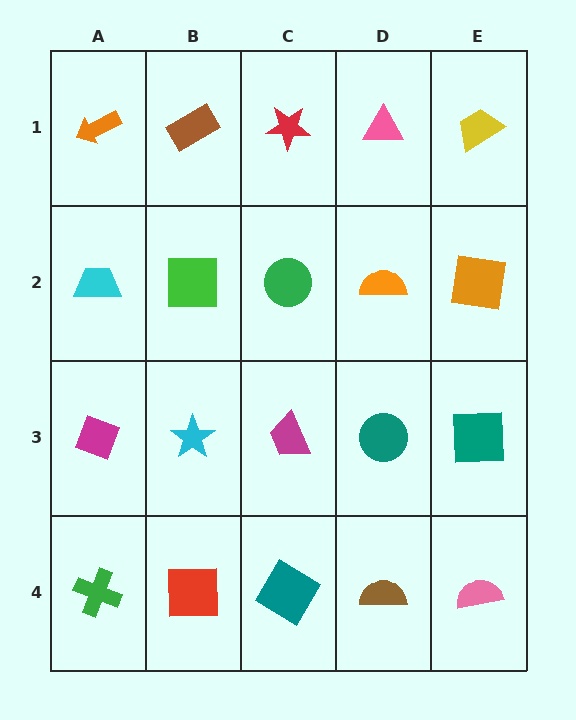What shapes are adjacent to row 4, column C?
A magenta trapezoid (row 3, column C), a red square (row 4, column B), a brown semicircle (row 4, column D).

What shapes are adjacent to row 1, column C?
A green circle (row 2, column C), a brown rectangle (row 1, column B), a pink triangle (row 1, column D).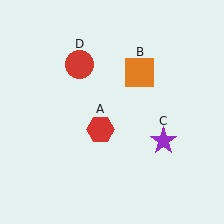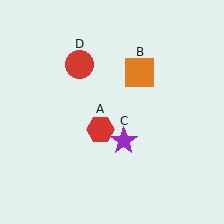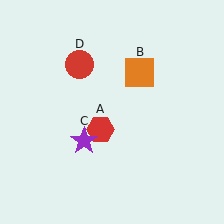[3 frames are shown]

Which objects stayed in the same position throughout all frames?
Red hexagon (object A) and orange square (object B) and red circle (object D) remained stationary.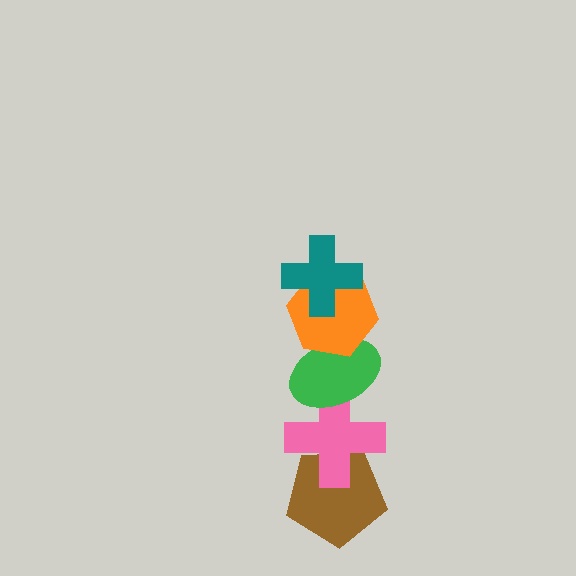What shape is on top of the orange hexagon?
The teal cross is on top of the orange hexagon.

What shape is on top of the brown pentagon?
The pink cross is on top of the brown pentagon.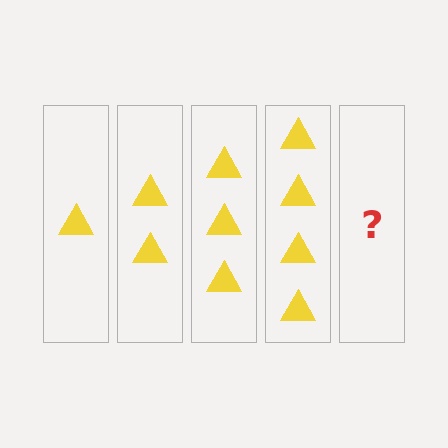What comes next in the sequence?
The next element should be 5 triangles.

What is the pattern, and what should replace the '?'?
The pattern is that each step adds one more triangle. The '?' should be 5 triangles.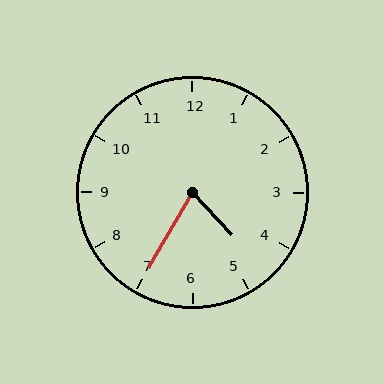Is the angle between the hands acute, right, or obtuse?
It is acute.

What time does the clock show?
4:35.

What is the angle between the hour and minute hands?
Approximately 72 degrees.